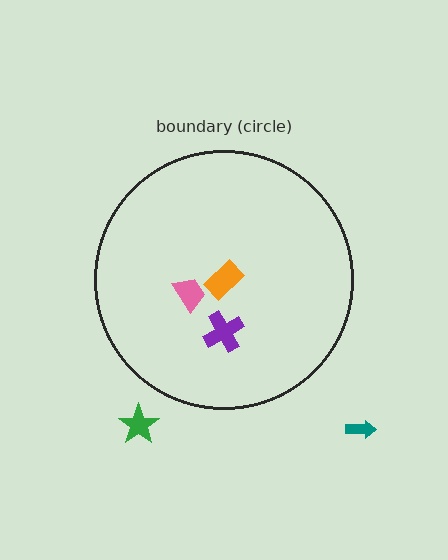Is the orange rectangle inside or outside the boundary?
Inside.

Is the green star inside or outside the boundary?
Outside.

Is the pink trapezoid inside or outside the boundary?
Inside.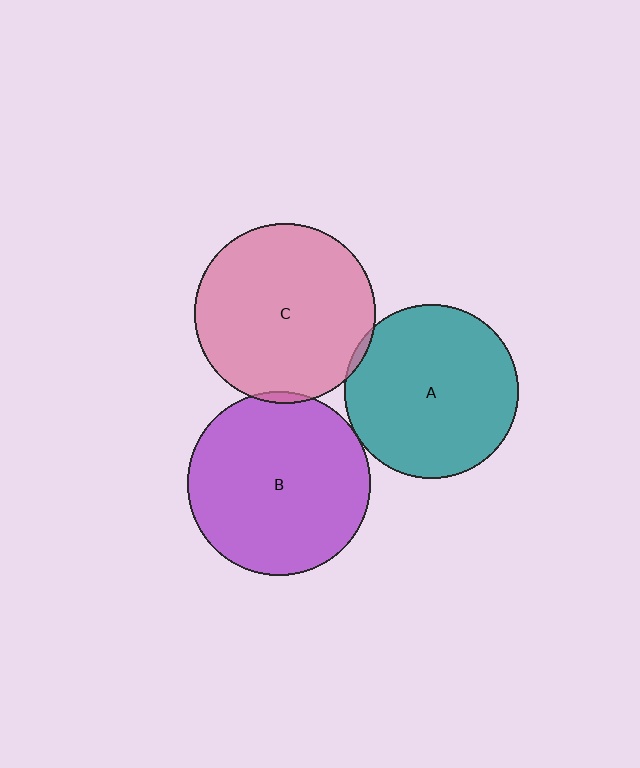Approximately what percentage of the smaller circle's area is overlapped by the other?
Approximately 5%.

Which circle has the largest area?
Circle B (purple).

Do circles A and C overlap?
Yes.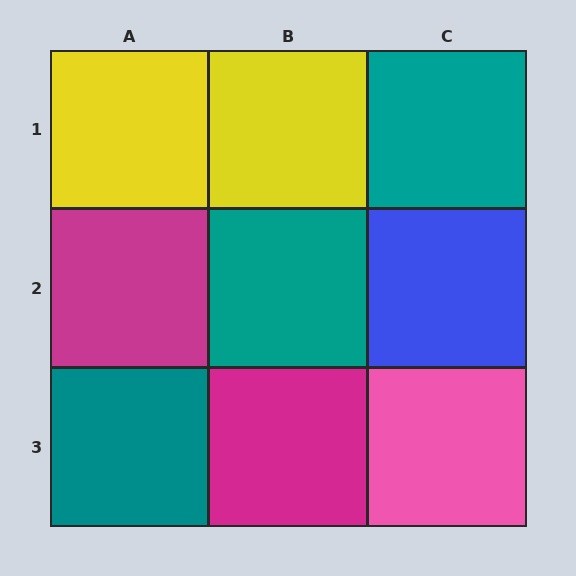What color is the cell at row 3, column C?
Pink.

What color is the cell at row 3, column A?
Teal.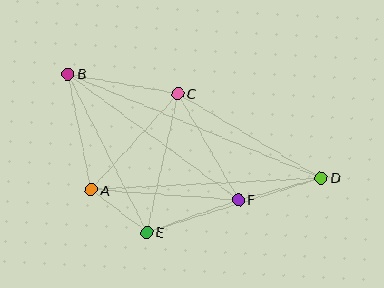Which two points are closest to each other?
Points A and E are closest to each other.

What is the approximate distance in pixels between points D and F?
The distance between D and F is approximately 86 pixels.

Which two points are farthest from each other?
Points B and D are farthest from each other.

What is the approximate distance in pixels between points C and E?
The distance between C and E is approximately 142 pixels.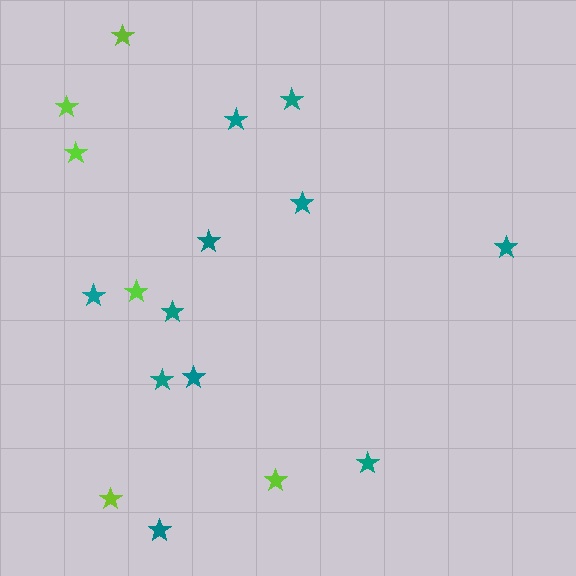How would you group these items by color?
There are 2 groups: one group of teal stars (11) and one group of lime stars (6).